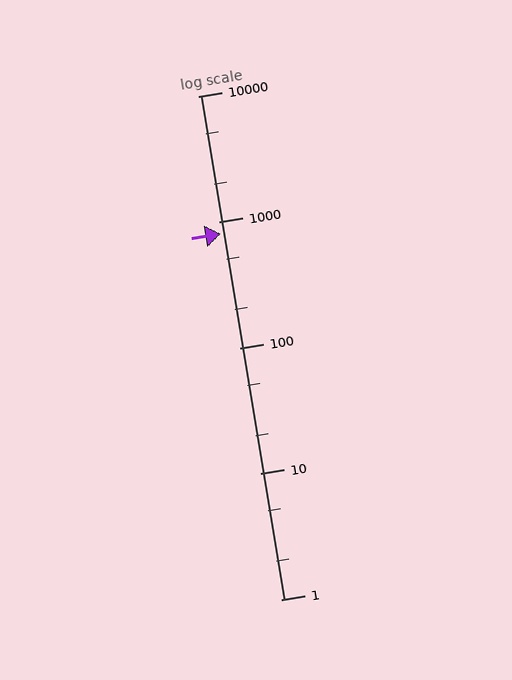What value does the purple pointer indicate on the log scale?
The pointer indicates approximately 800.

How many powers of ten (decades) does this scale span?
The scale spans 4 decades, from 1 to 10000.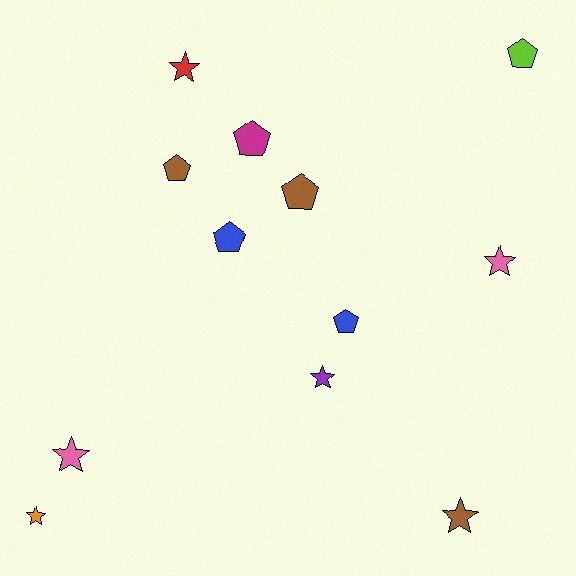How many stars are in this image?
There are 6 stars.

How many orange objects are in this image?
There is 1 orange object.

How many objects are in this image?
There are 12 objects.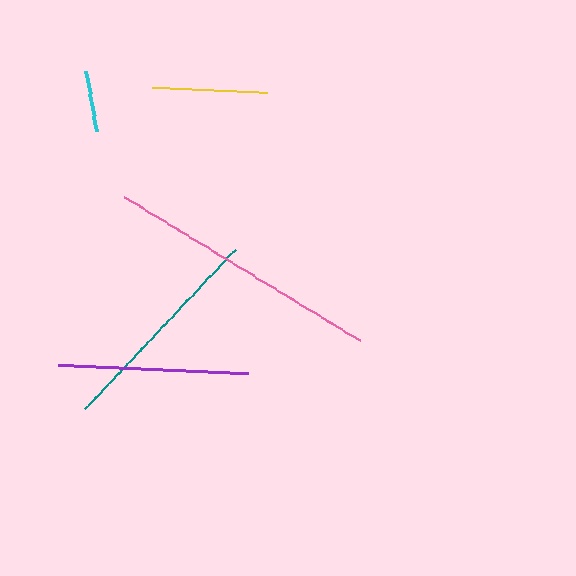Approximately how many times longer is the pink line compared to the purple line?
The pink line is approximately 1.4 times the length of the purple line.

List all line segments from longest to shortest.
From longest to shortest: pink, teal, purple, yellow, cyan.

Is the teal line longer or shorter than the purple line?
The teal line is longer than the purple line.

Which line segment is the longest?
The pink line is the longest at approximately 276 pixels.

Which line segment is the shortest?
The cyan line is the shortest at approximately 61 pixels.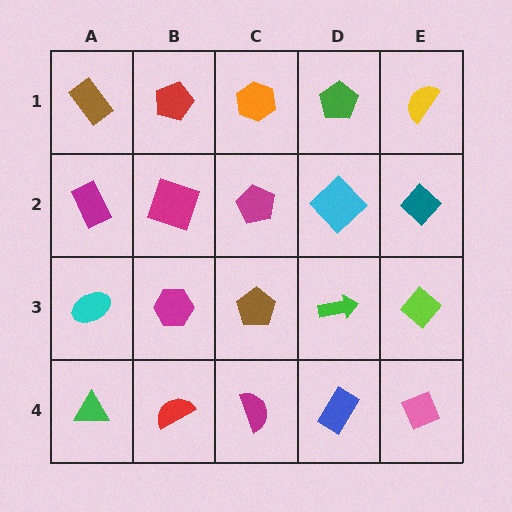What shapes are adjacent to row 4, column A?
A cyan ellipse (row 3, column A), a red semicircle (row 4, column B).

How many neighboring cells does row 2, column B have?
4.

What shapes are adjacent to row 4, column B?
A magenta hexagon (row 3, column B), a green triangle (row 4, column A), a magenta semicircle (row 4, column C).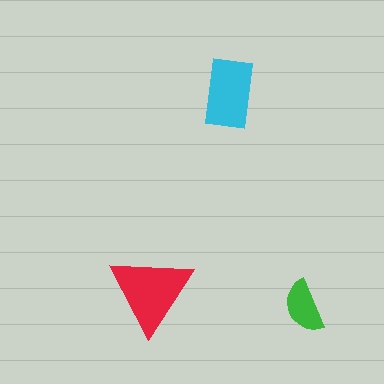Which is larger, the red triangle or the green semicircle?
The red triangle.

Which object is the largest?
The red triangle.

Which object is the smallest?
The green semicircle.